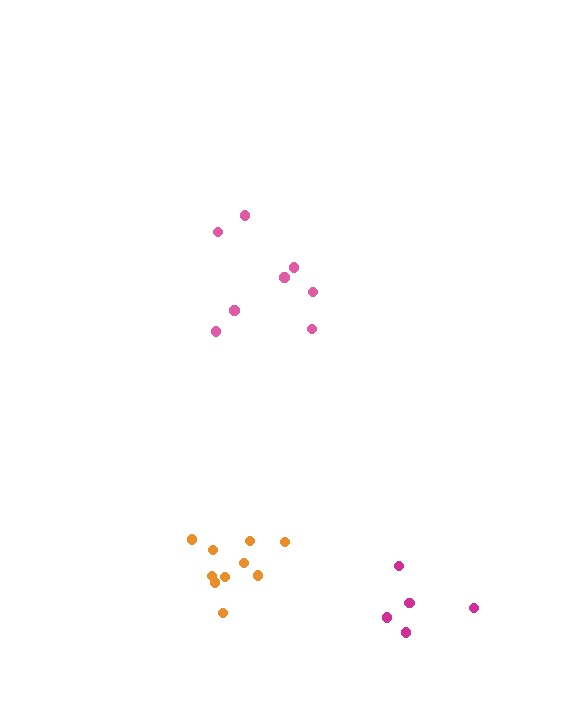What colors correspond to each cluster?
The clusters are colored: pink, orange, magenta.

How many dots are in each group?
Group 1: 8 dots, Group 2: 10 dots, Group 3: 5 dots (23 total).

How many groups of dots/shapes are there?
There are 3 groups.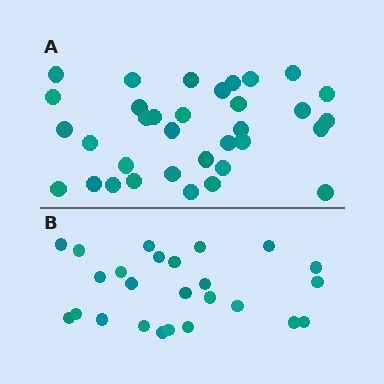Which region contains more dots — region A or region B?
Region A (the top region) has more dots.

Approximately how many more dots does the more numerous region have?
Region A has roughly 8 or so more dots than region B.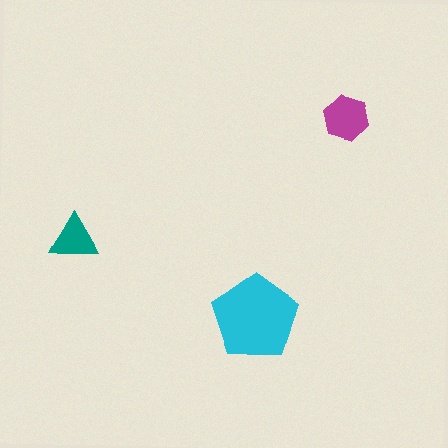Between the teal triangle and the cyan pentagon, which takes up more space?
The cyan pentagon.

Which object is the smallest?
The teal triangle.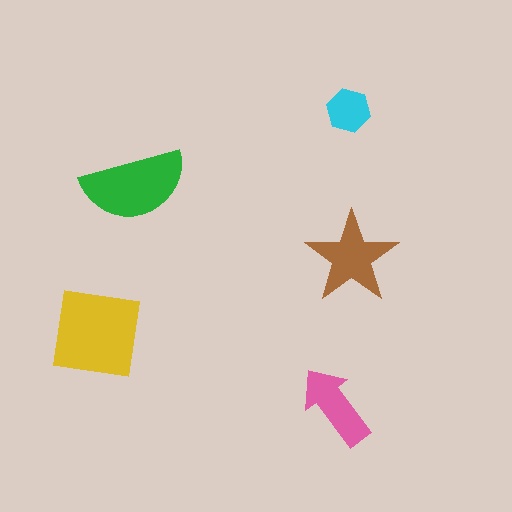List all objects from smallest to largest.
The cyan hexagon, the pink arrow, the brown star, the green semicircle, the yellow square.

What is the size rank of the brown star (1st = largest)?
3rd.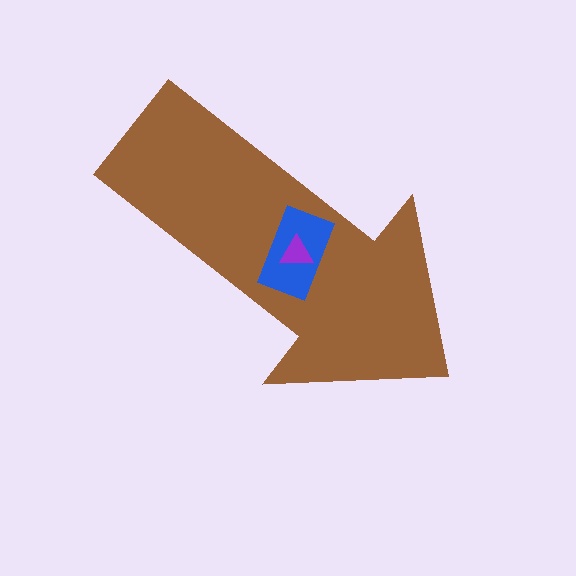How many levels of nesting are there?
3.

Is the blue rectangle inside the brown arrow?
Yes.